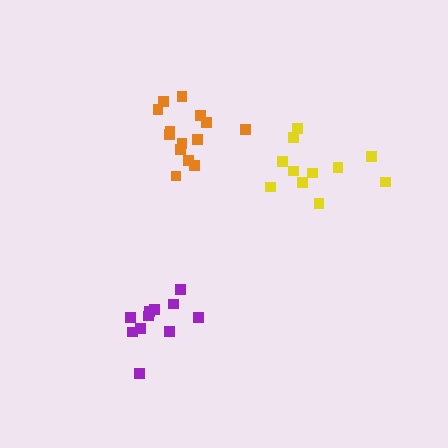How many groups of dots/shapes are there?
There are 3 groups.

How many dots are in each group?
Group 1: 14 dots, Group 2: 11 dots, Group 3: 11 dots (36 total).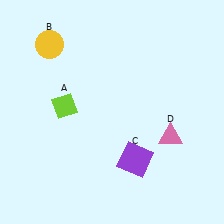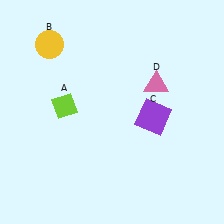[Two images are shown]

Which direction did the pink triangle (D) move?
The pink triangle (D) moved up.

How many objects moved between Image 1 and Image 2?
2 objects moved between the two images.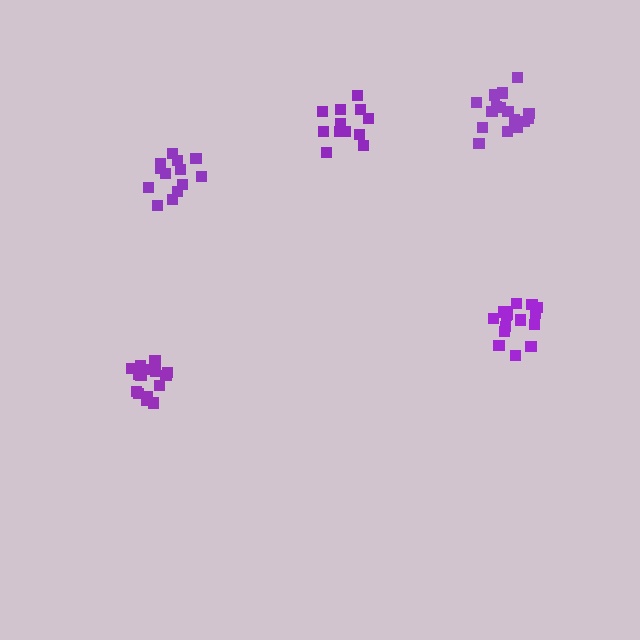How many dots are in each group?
Group 1: 12 dots, Group 2: 16 dots, Group 3: 13 dots, Group 4: 17 dots, Group 5: 17 dots (75 total).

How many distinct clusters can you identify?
There are 5 distinct clusters.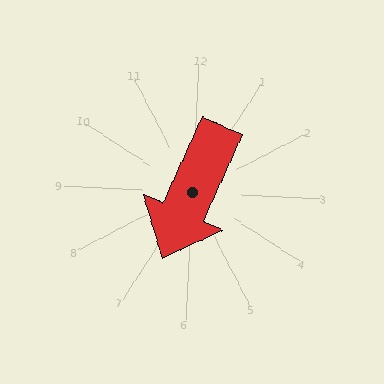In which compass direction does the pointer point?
South.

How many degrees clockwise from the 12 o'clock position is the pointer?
Approximately 202 degrees.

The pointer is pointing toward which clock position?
Roughly 7 o'clock.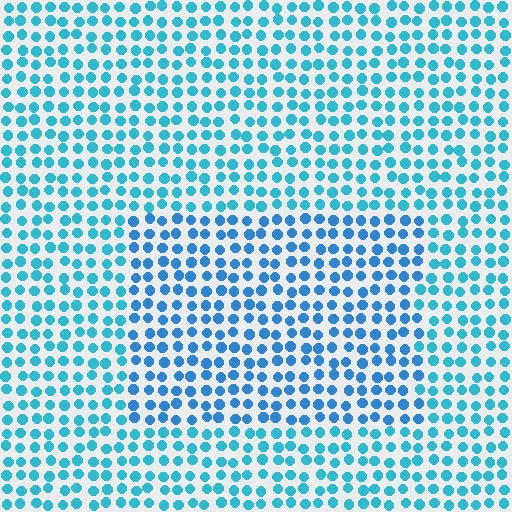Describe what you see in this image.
The image is filled with small cyan elements in a uniform arrangement. A rectangle-shaped region is visible where the elements are tinted to a slightly different hue, forming a subtle color boundary.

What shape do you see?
I see a rectangle.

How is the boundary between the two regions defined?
The boundary is defined purely by a slight shift in hue (about 20 degrees). Spacing, size, and orientation are identical on both sides.